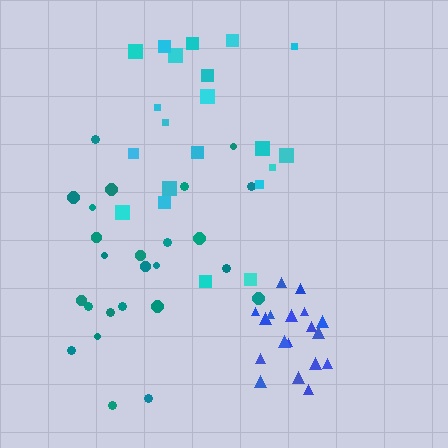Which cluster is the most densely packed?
Blue.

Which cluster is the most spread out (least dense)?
Cyan.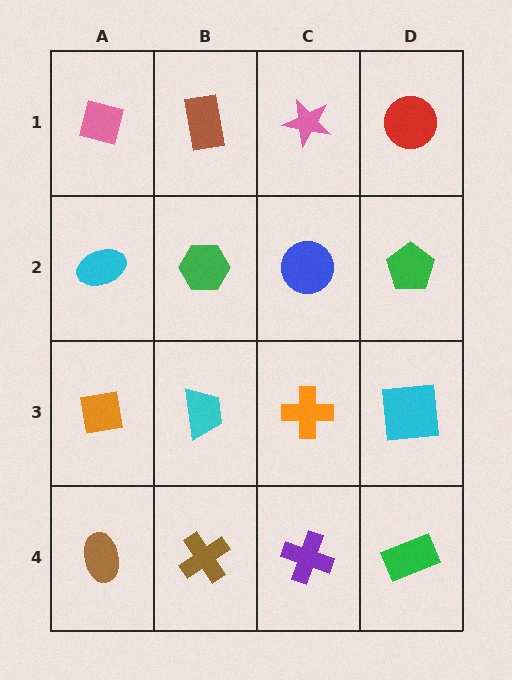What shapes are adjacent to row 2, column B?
A brown rectangle (row 1, column B), a cyan trapezoid (row 3, column B), a cyan ellipse (row 2, column A), a blue circle (row 2, column C).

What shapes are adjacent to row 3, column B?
A green hexagon (row 2, column B), a brown cross (row 4, column B), an orange square (row 3, column A), an orange cross (row 3, column C).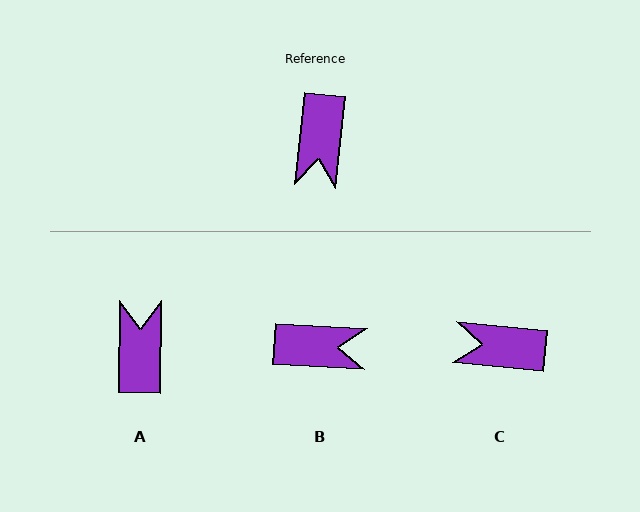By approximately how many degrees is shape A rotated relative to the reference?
Approximately 175 degrees clockwise.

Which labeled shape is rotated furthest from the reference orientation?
A, about 175 degrees away.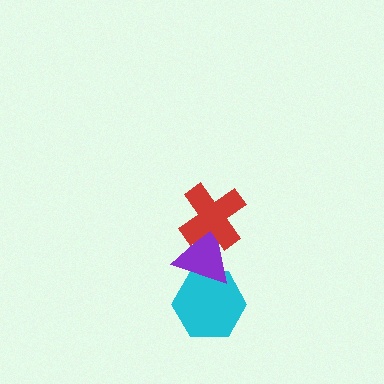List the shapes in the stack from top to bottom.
From top to bottom: the red cross, the purple triangle, the cyan hexagon.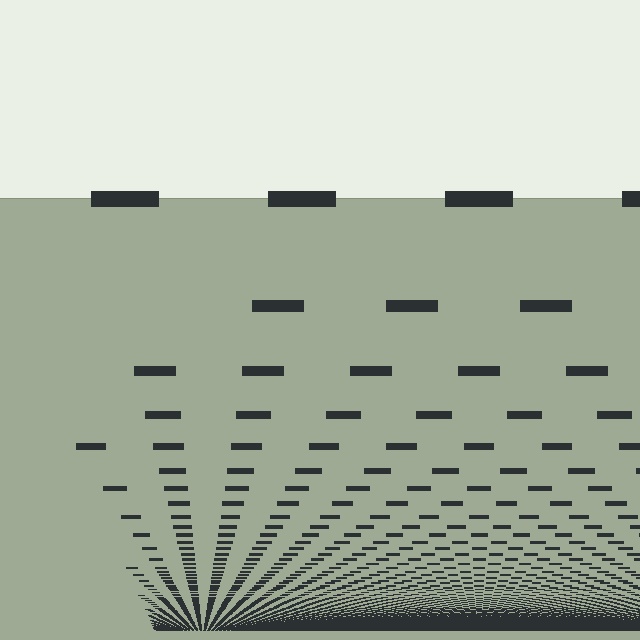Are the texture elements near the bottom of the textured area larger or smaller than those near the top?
Smaller. The gradient is inverted — elements near the bottom are smaller and denser.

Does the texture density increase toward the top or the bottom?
Density increases toward the bottom.